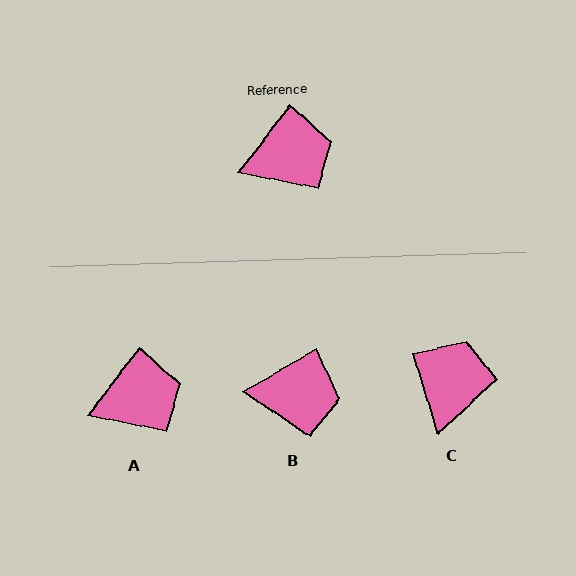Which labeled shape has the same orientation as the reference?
A.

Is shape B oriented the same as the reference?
No, it is off by about 23 degrees.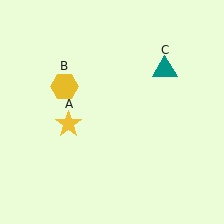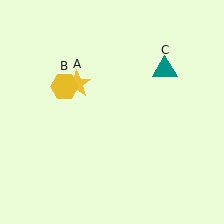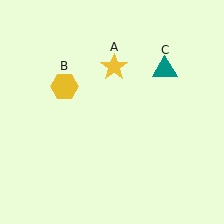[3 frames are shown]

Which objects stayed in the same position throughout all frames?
Yellow hexagon (object B) and teal triangle (object C) remained stationary.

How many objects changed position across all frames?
1 object changed position: yellow star (object A).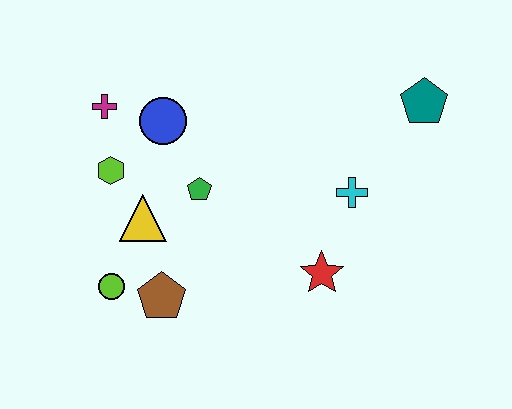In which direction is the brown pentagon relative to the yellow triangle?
The brown pentagon is below the yellow triangle.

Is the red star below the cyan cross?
Yes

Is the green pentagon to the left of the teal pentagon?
Yes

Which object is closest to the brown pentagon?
The lime circle is closest to the brown pentagon.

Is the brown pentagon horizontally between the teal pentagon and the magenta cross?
Yes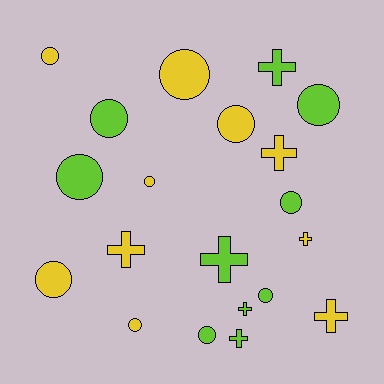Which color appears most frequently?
Lime, with 10 objects.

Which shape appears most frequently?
Circle, with 12 objects.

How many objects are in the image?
There are 20 objects.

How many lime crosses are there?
There are 4 lime crosses.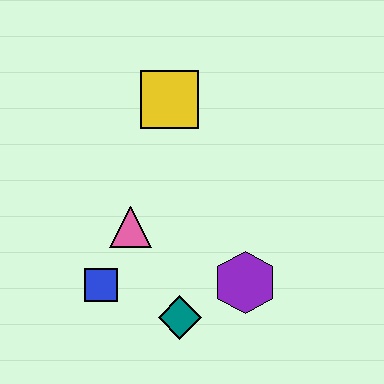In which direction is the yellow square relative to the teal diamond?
The yellow square is above the teal diamond.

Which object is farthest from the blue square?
The yellow square is farthest from the blue square.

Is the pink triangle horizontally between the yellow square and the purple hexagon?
No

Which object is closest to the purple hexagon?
The teal diamond is closest to the purple hexagon.